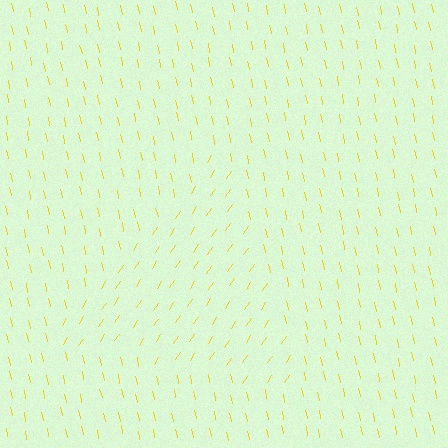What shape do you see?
I see a triangle.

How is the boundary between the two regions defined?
The boundary is defined purely by a change in line orientation (approximately 45 degrees difference). All lines are the same color and thickness.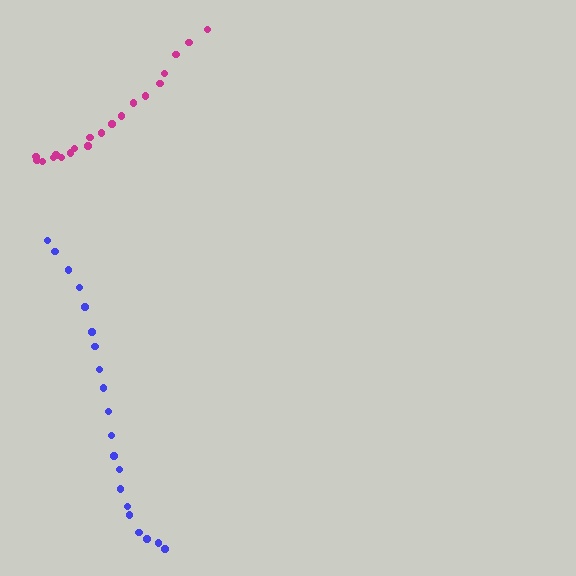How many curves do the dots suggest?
There are 2 distinct paths.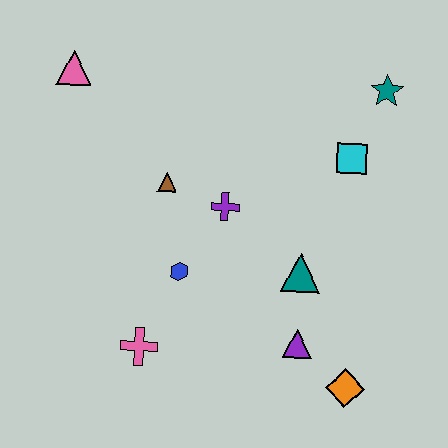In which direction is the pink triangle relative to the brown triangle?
The pink triangle is above the brown triangle.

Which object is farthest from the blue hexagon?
The teal star is farthest from the blue hexagon.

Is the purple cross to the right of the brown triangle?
Yes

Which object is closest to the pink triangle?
The brown triangle is closest to the pink triangle.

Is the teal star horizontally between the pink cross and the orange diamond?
No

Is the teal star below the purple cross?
No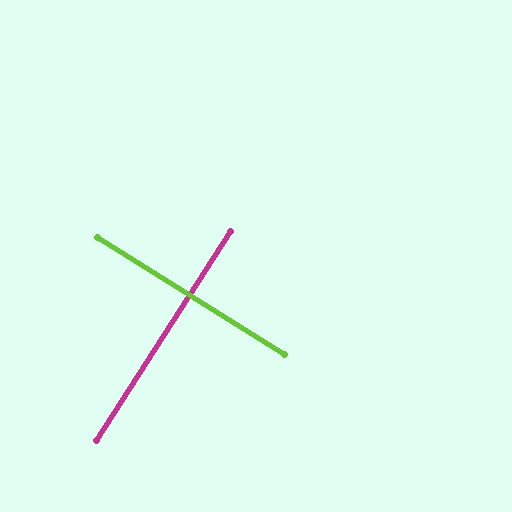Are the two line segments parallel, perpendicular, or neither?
Perpendicular — they meet at approximately 89°.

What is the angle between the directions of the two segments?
Approximately 89 degrees.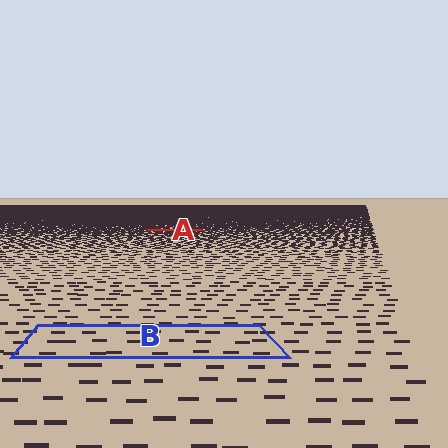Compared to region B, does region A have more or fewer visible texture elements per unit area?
Region A has more texture elements per unit area — they are packed more densely because it is farther away.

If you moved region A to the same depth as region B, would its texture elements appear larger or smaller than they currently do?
They would appear larger. At a closer depth, the same texture elements are projected at a bigger on-screen size.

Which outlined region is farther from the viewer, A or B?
Region A is farther from the viewer — the texture elements inside it appear smaller and more densely packed.